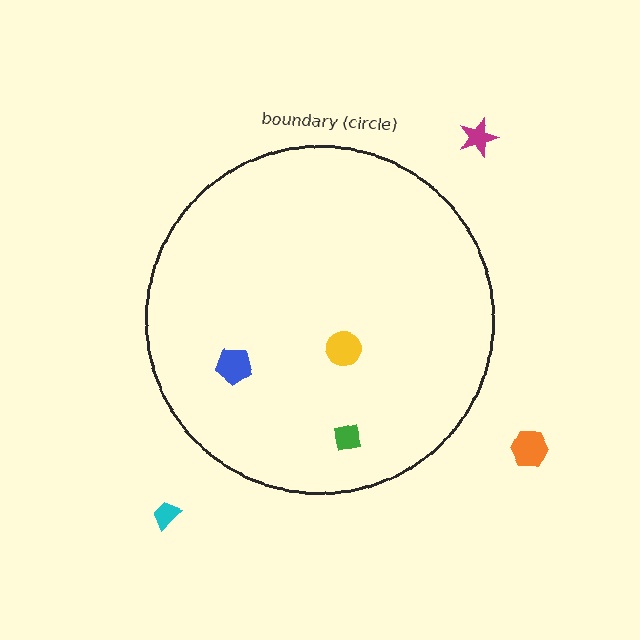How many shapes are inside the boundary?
3 inside, 3 outside.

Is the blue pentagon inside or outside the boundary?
Inside.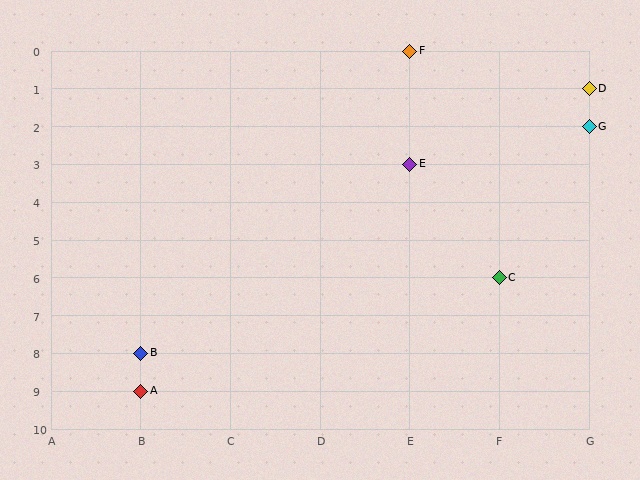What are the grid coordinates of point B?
Point B is at grid coordinates (B, 8).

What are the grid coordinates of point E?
Point E is at grid coordinates (E, 3).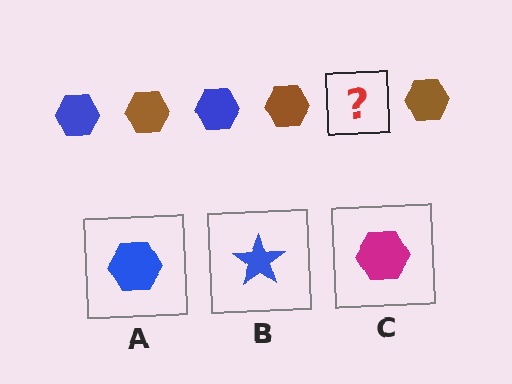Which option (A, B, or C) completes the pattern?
A.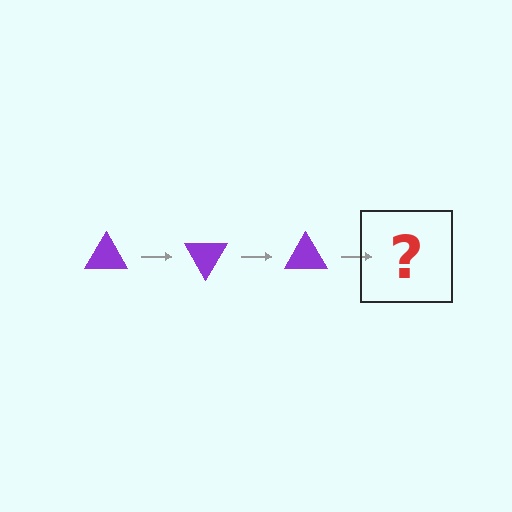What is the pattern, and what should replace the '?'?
The pattern is that the triangle rotates 60 degrees each step. The '?' should be a purple triangle rotated 180 degrees.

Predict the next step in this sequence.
The next step is a purple triangle rotated 180 degrees.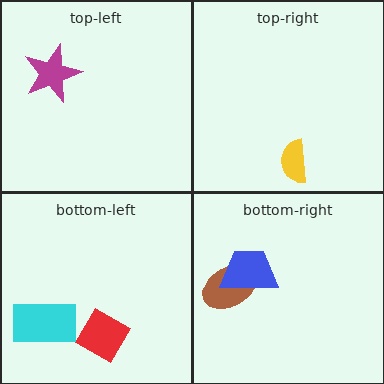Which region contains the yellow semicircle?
The top-right region.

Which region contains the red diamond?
The bottom-left region.